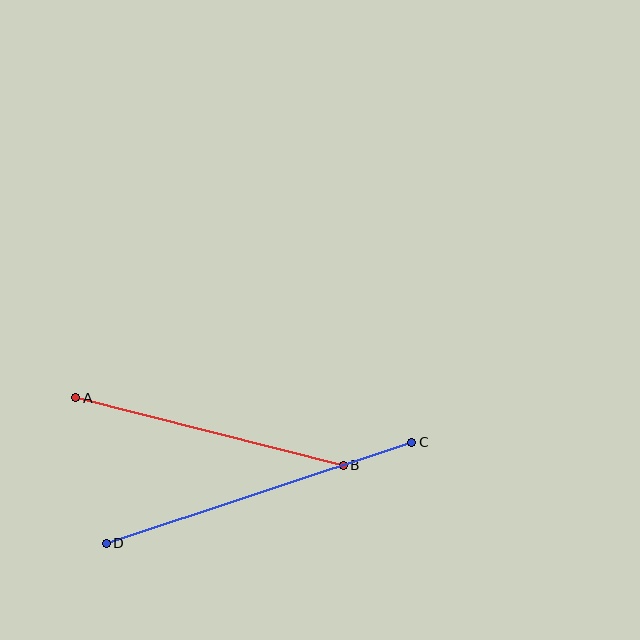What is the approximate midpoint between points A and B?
The midpoint is at approximately (209, 432) pixels.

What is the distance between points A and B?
The distance is approximately 276 pixels.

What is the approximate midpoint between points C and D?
The midpoint is at approximately (259, 493) pixels.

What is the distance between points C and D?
The distance is approximately 322 pixels.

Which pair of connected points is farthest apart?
Points C and D are farthest apart.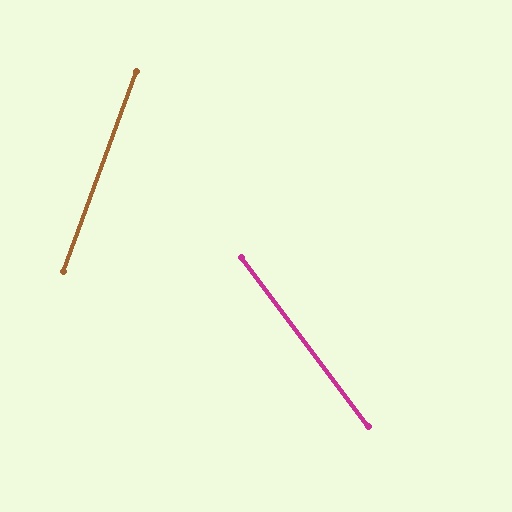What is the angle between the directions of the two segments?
Approximately 57 degrees.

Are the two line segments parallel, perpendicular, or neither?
Neither parallel nor perpendicular — they differ by about 57°.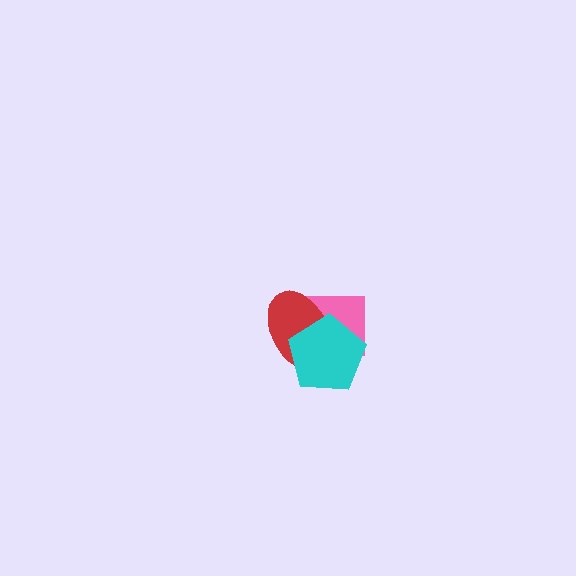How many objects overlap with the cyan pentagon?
2 objects overlap with the cyan pentagon.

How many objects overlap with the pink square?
2 objects overlap with the pink square.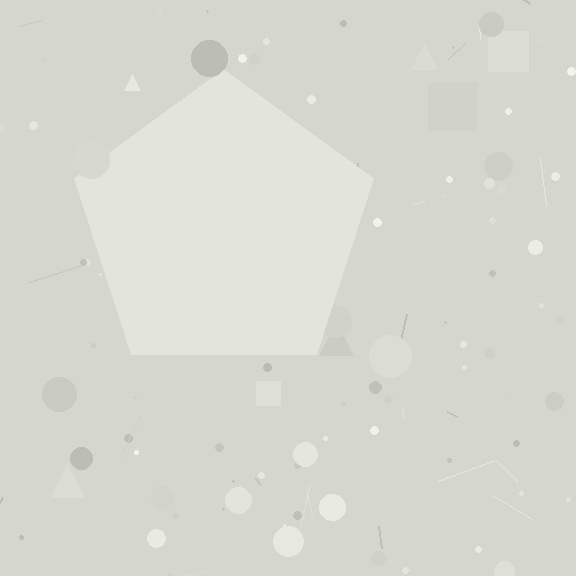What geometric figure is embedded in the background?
A pentagon is embedded in the background.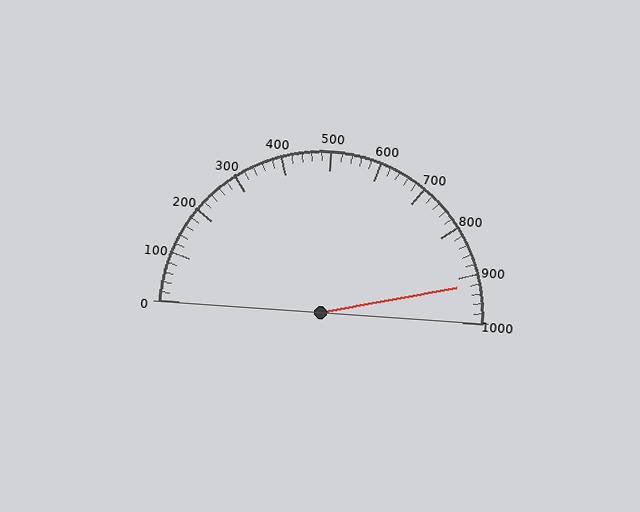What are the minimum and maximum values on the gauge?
The gauge ranges from 0 to 1000.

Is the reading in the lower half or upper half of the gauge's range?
The reading is in the upper half of the range (0 to 1000).